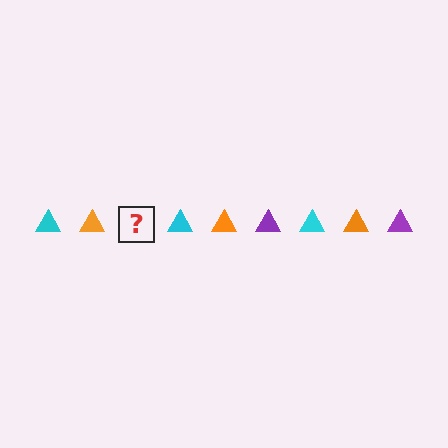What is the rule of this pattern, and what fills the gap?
The rule is that the pattern cycles through cyan, orange, purple triangles. The gap should be filled with a purple triangle.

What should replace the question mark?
The question mark should be replaced with a purple triangle.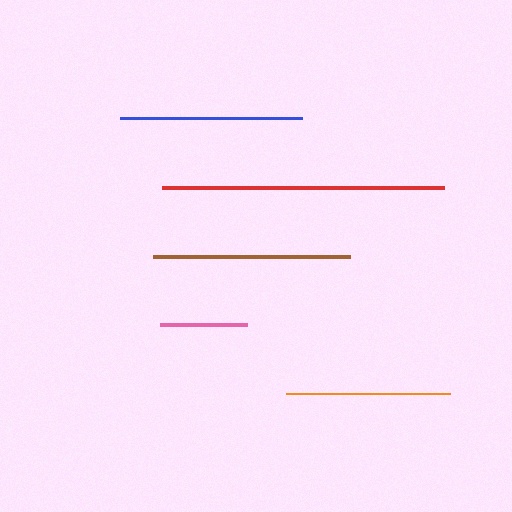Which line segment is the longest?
The red line is the longest at approximately 282 pixels.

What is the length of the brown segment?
The brown segment is approximately 197 pixels long.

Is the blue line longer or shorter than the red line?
The red line is longer than the blue line.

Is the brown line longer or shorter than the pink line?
The brown line is longer than the pink line.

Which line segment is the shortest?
The pink line is the shortest at approximately 87 pixels.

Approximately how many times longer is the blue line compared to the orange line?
The blue line is approximately 1.1 times the length of the orange line.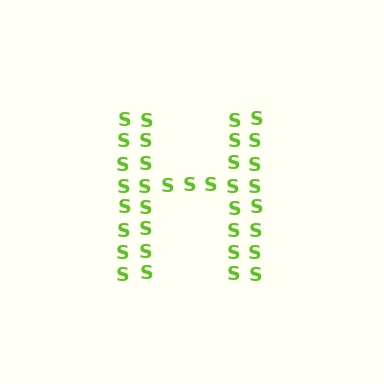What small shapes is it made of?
It is made of small letter S's.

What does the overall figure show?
The overall figure shows the letter H.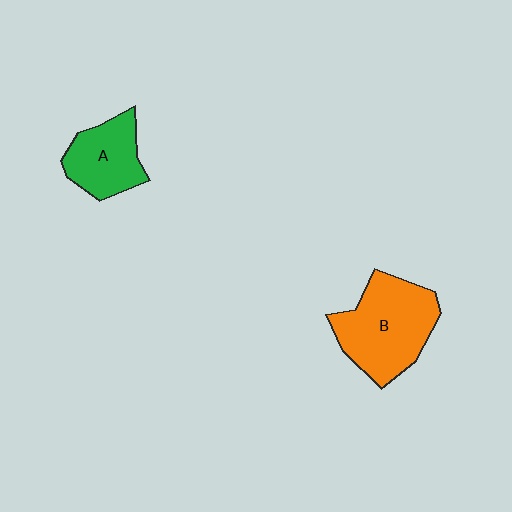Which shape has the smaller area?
Shape A (green).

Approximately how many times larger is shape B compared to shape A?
Approximately 1.6 times.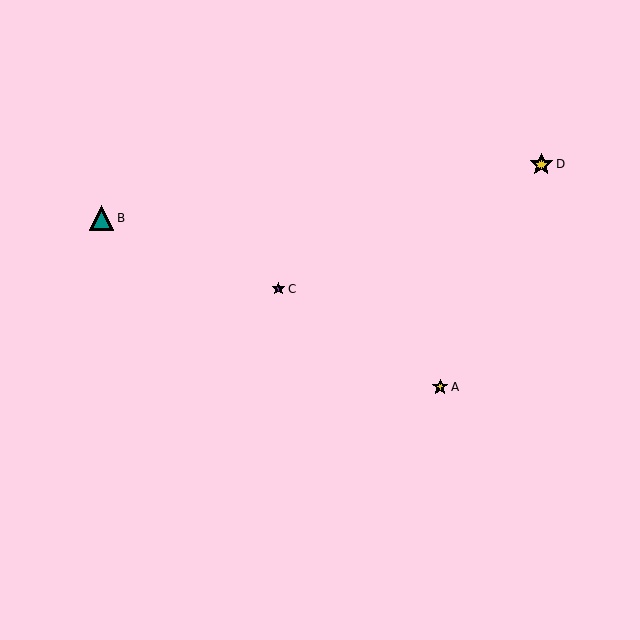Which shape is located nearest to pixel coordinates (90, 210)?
The teal triangle (labeled B) at (101, 218) is nearest to that location.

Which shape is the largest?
The teal triangle (labeled B) is the largest.